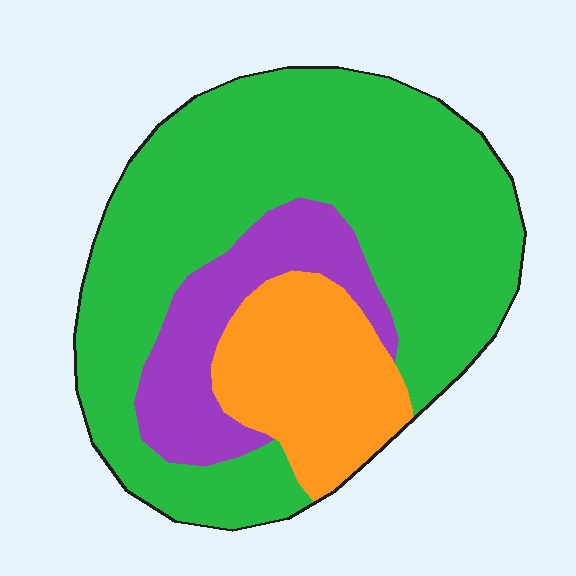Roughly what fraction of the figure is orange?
Orange covers 19% of the figure.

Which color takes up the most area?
Green, at roughly 65%.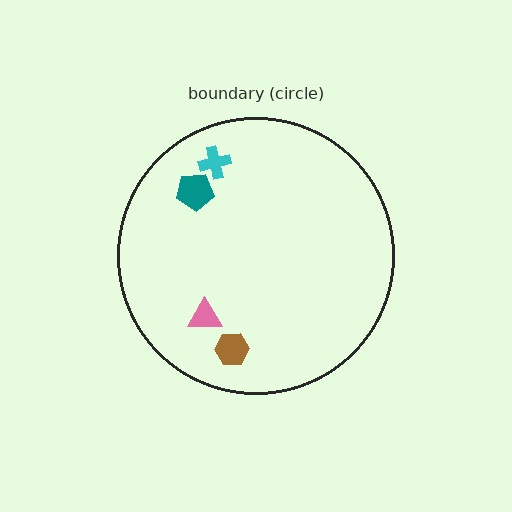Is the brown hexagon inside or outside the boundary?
Inside.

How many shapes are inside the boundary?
4 inside, 0 outside.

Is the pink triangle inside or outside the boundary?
Inside.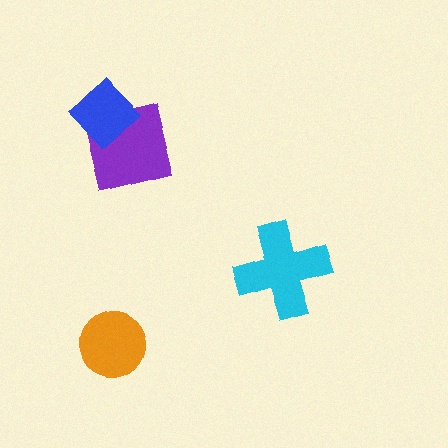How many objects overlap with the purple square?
1 object overlaps with the purple square.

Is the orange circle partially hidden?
No, no other shape covers it.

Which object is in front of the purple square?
The blue diamond is in front of the purple square.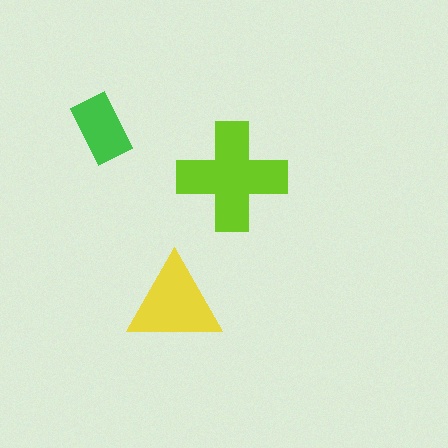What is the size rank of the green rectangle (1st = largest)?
3rd.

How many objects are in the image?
There are 3 objects in the image.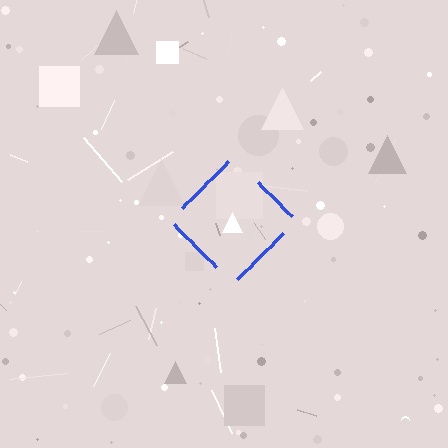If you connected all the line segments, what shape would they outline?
They would outline a diamond.